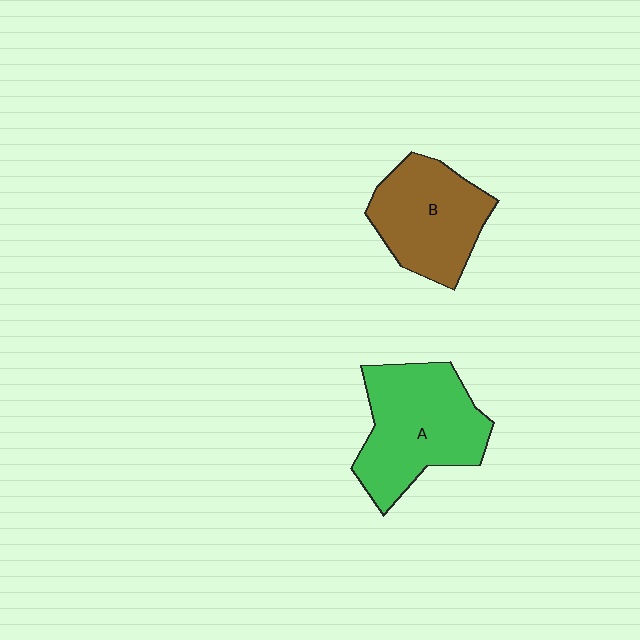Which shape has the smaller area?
Shape B (brown).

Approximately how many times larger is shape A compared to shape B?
Approximately 1.2 times.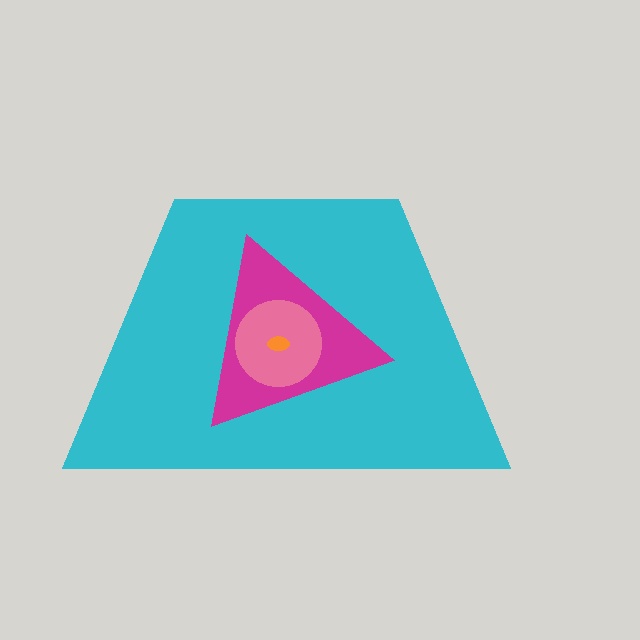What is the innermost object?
The orange ellipse.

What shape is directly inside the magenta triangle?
The pink circle.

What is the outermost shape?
The cyan trapezoid.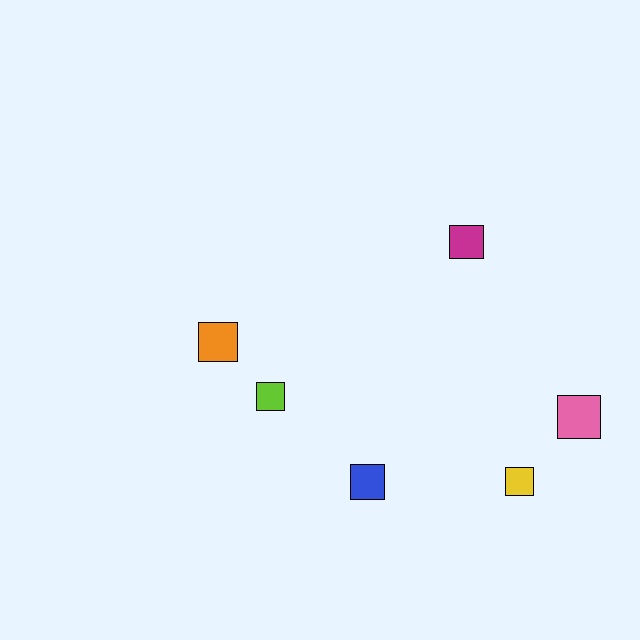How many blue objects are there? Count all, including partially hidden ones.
There is 1 blue object.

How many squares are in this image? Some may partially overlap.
There are 6 squares.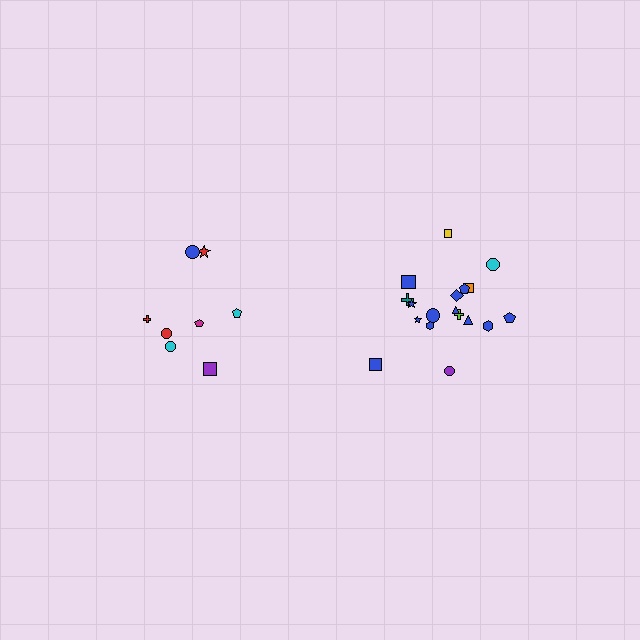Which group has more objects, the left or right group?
The right group.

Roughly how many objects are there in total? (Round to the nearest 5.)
Roughly 25 objects in total.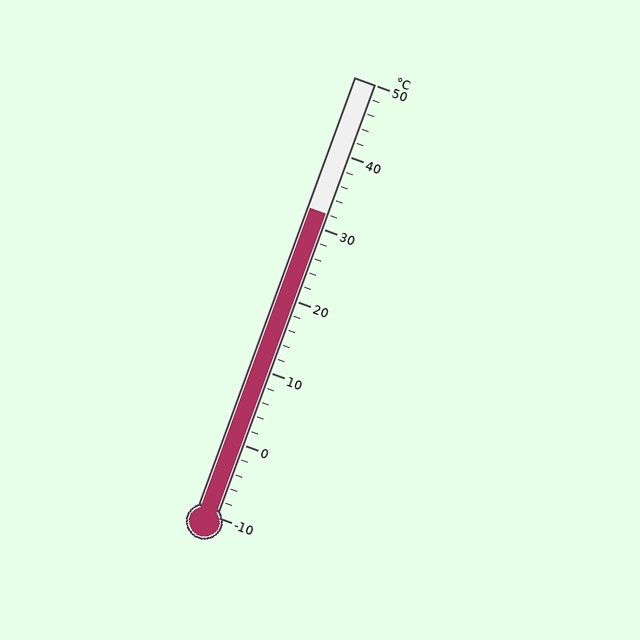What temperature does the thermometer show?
The thermometer shows approximately 32°C.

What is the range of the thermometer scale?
The thermometer scale ranges from -10°C to 50°C.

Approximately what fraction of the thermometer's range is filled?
The thermometer is filled to approximately 70% of its range.